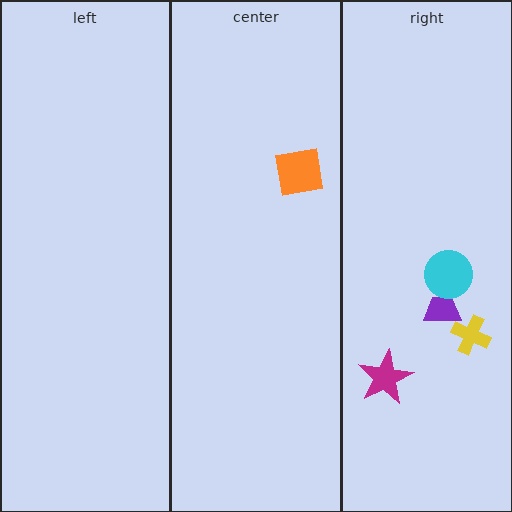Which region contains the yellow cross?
The right region.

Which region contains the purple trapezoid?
The right region.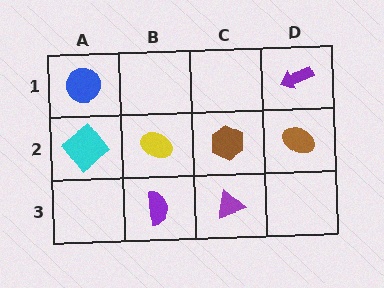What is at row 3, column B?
A purple semicircle.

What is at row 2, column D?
A brown ellipse.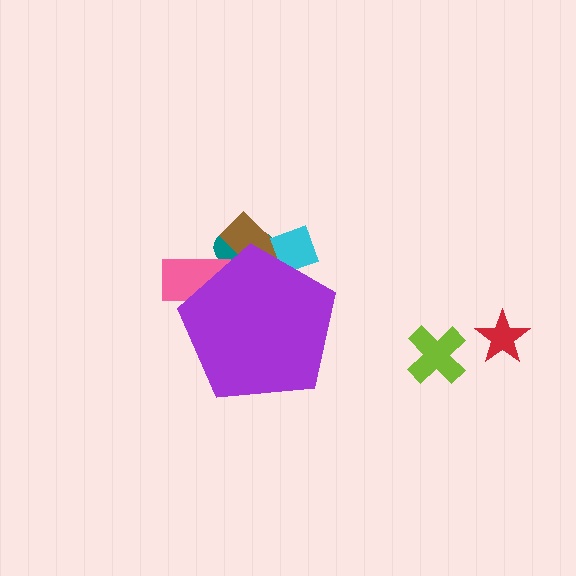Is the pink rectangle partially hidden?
Yes, the pink rectangle is partially hidden behind the purple pentagon.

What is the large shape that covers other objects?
A purple pentagon.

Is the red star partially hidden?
No, the red star is fully visible.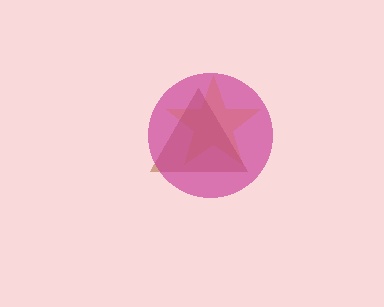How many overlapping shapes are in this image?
There are 3 overlapping shapes in the image.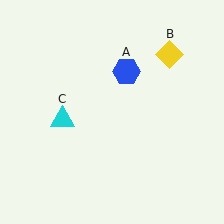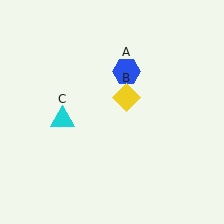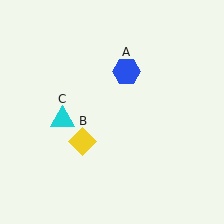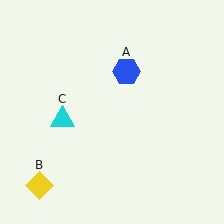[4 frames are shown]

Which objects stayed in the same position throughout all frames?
Blue hexagon (object A) and cyan triangle (object C) remained stationary.